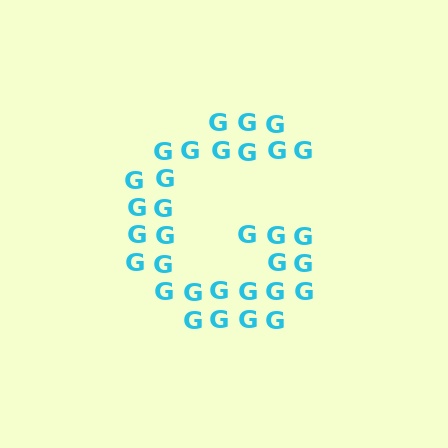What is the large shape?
The large shape is the letter G.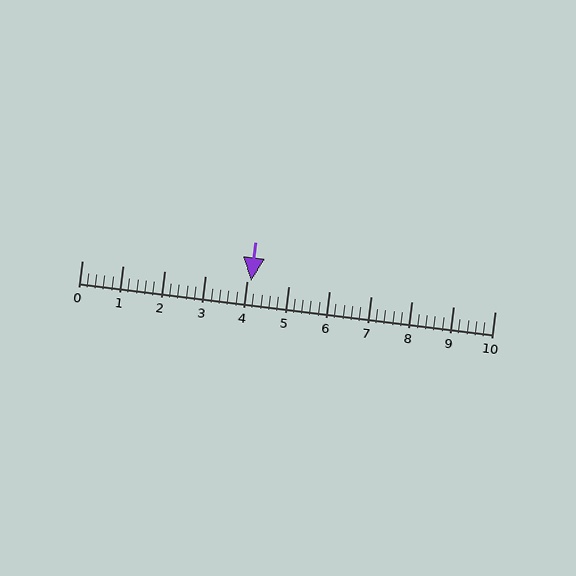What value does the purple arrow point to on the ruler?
The purple arrow points to approximately 4.1.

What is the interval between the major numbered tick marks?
The major tick marks are spaced 1 units apart.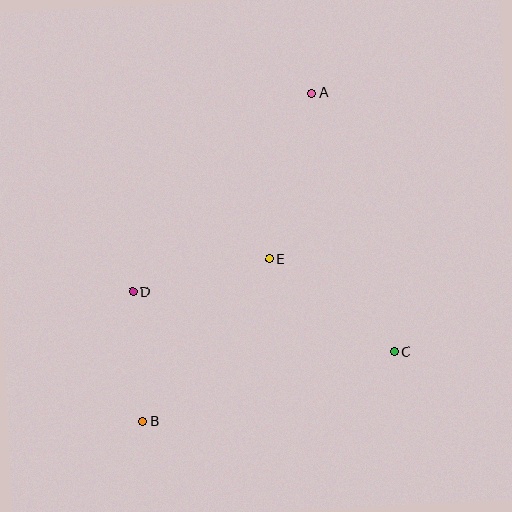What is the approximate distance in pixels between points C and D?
The distance between C and D is approximately 268 pixels.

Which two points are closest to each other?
Points B and D are closest to each other.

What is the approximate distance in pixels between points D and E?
The distance between D and E is approximately 141 pixels.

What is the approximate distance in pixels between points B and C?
The distance between B and C is approximately 261 pixels.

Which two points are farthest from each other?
Points A and B are farthest from each other.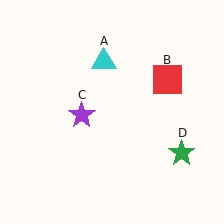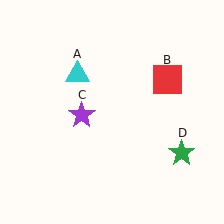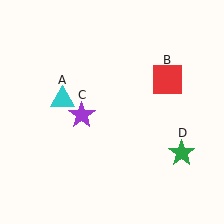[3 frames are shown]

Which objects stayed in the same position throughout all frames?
Red square (object B) and purple star (object C) and green star (object D) remained stationary.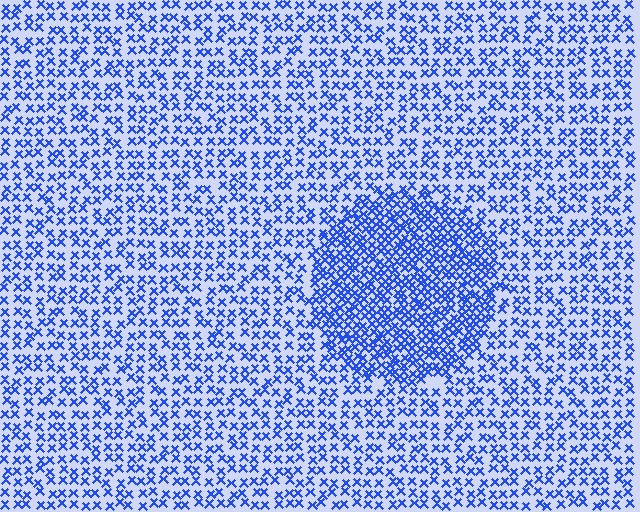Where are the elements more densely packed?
The elements are more densely packed inside the circle boundary.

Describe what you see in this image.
The image contains small blue elements arranged at two different densities. A circle-shaped region is visible where the elements are more densely packed than the surrounding area.